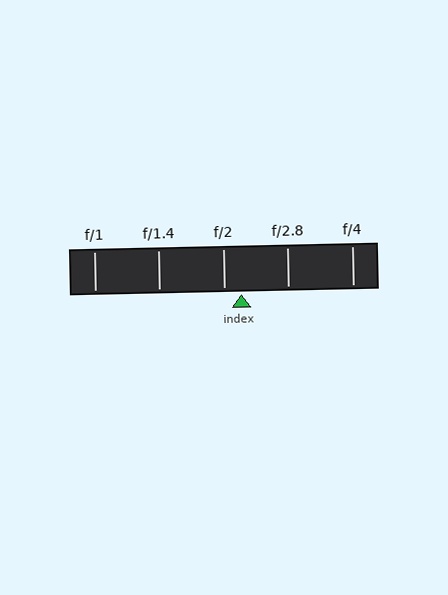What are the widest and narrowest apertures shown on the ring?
The widest aperture shown is f/1 and the narrowest is f/4.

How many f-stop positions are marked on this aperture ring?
There are 5 f-stop positions marked.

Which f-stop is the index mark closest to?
The index mark is closest to f/2.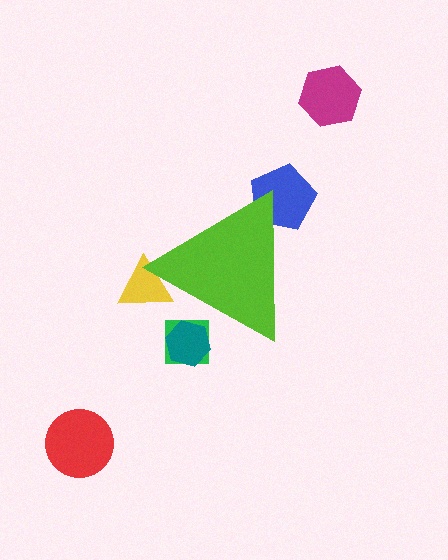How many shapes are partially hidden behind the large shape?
4 shapes are partially hidden.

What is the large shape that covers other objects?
A lime triangle.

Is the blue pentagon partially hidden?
Yes, the blue pentagon is partially hidden behind the lime triangle.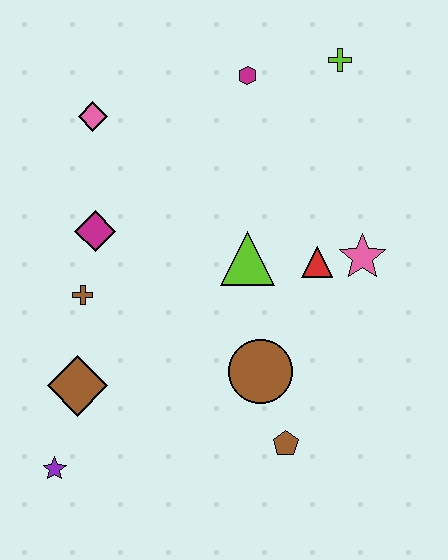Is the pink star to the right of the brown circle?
Yes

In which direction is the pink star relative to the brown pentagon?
The pink star is above the brown pentagon.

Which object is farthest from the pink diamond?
The brown pentagon is farthest from the pink diamond.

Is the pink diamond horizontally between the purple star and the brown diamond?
No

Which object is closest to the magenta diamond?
The brown cross is closest to the magenta diamond.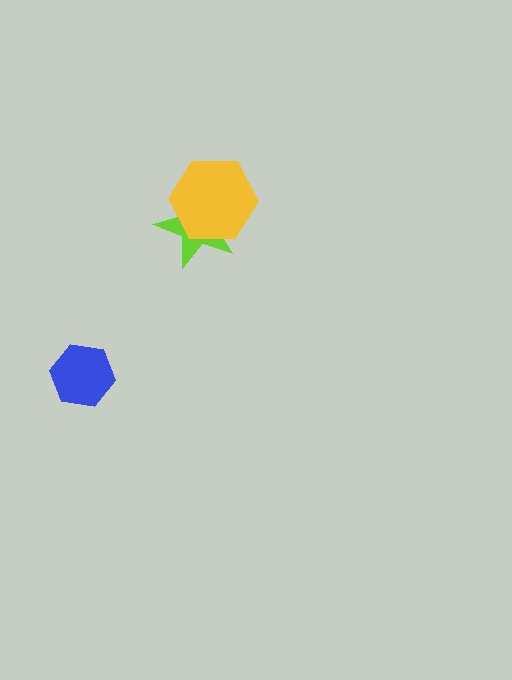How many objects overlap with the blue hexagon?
0 objects overlap with the blue hexagon.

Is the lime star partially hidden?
Yes, it is partially covered by another shape.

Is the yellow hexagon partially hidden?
No, no other shape covers it.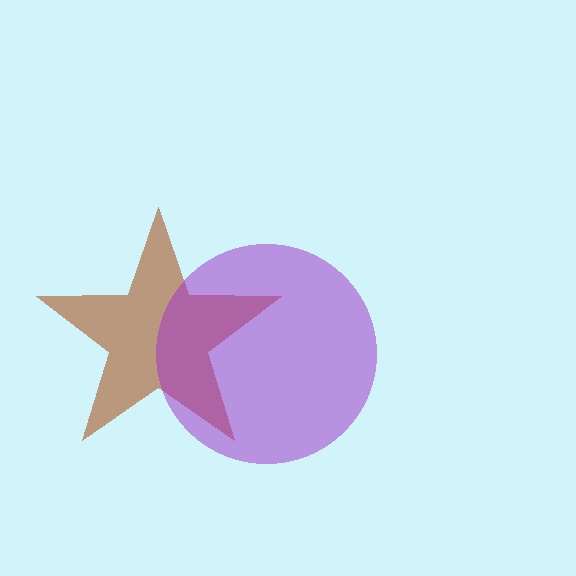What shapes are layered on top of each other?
The layered shapes are: a brown star, a purple circle.